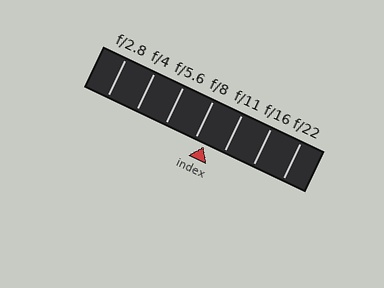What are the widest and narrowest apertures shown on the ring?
The widest aperture shown is f/2.8 and the narrowest is f/22.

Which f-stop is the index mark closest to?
The index mark is closest to f/8.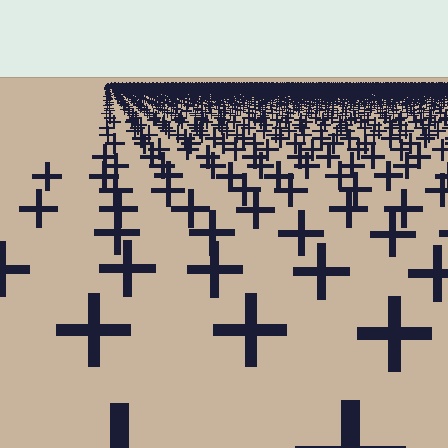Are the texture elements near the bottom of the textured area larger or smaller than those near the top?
Larger. Near the bottom, elements are closer to the viewer and appear at a bigger on-screen size.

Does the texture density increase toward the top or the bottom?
Density increases toward the top.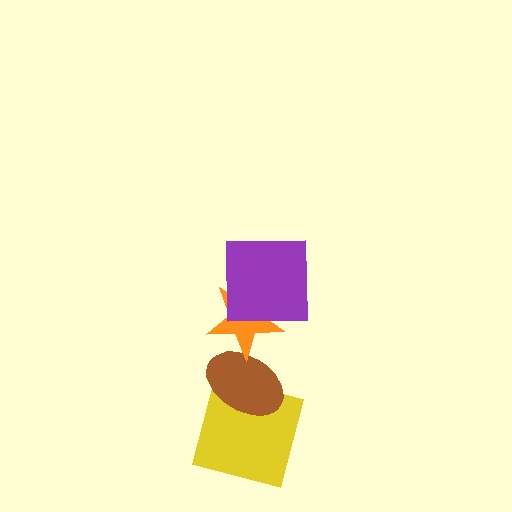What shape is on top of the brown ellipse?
The orange star is on top of the brown ellipse.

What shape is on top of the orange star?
The purple square is on top of the orange star.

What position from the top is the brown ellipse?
The brown ellipse is 3rd from the top.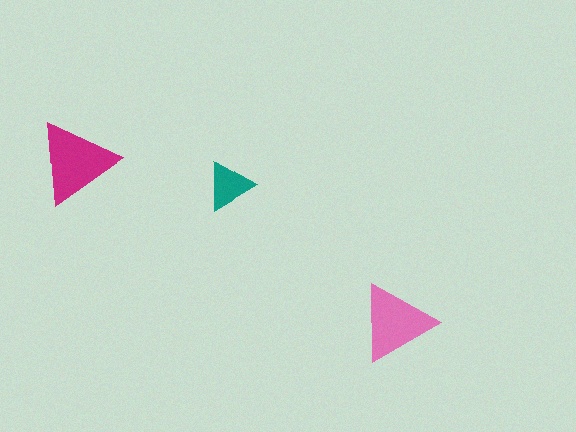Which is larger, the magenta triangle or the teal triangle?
The magenta one.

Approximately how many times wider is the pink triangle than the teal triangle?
About 1.5 times wider.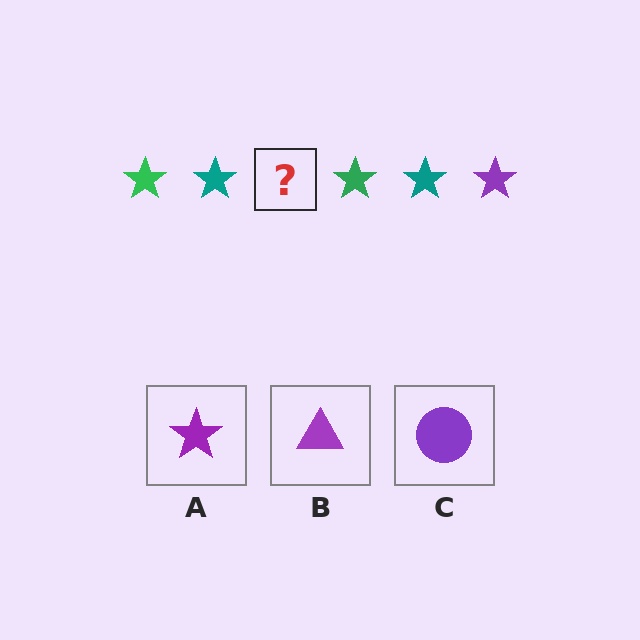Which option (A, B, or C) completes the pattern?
A.